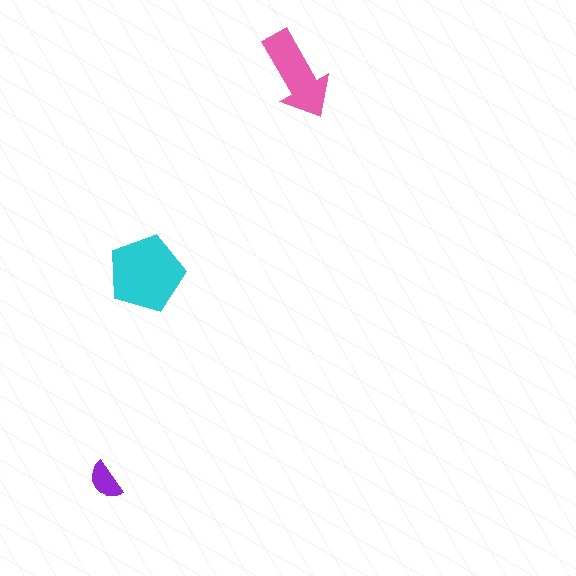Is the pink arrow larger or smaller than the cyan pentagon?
Smaller.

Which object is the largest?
The cyan pentagon.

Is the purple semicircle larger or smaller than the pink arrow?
Smaller.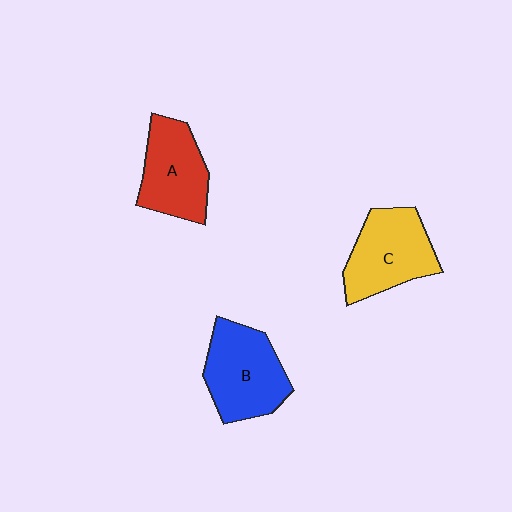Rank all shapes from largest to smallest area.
From largest to smallest: B (blue), C (yellow), A (red).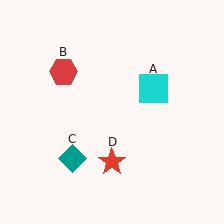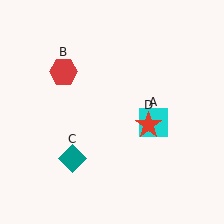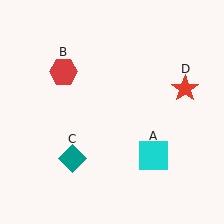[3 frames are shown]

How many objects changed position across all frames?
2 objects changed position: cyan square (object A), red star (object D).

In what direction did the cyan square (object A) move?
The cyan square (object A) moved down.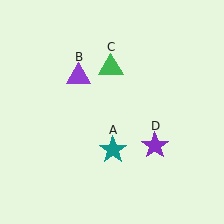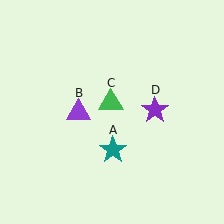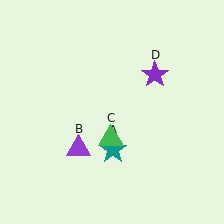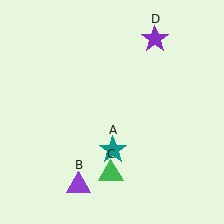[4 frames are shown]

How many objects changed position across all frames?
3 objects changed position: purple triangle (object B), green triangle (object C), purple star (object D).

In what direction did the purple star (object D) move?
The purple star (object D) moved up.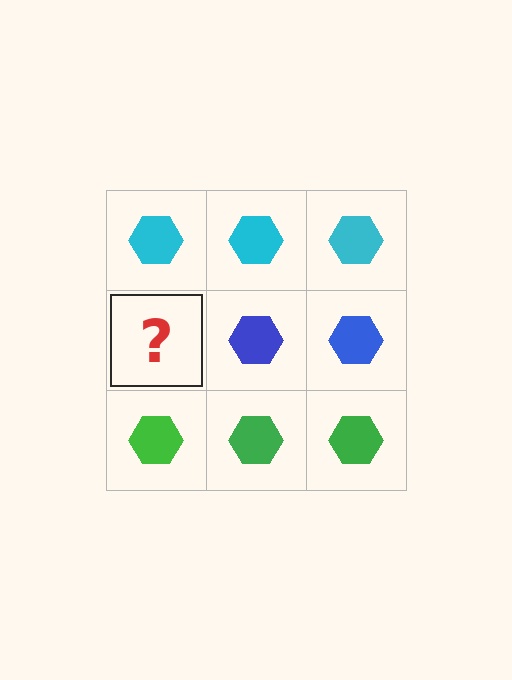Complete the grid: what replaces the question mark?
The question mark should be replaced with a blue hexagon.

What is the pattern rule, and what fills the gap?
The rule is that each row has a consistent color. The gap should be filled with a blue hexagon.